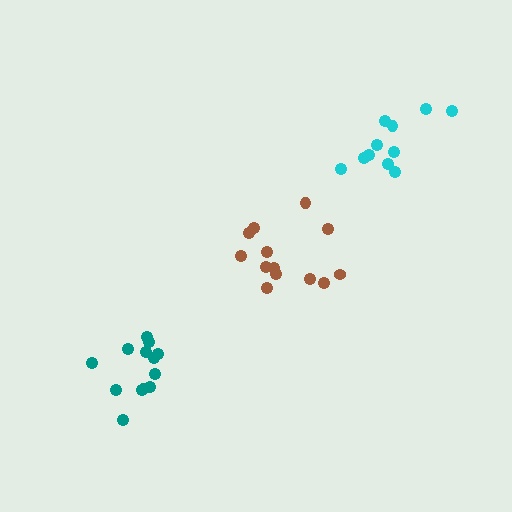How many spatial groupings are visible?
There are 3 spatial groupings.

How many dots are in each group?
Group 1: 13 dots, Group 2: 11 dots, Group 3: 13 dots (37 total).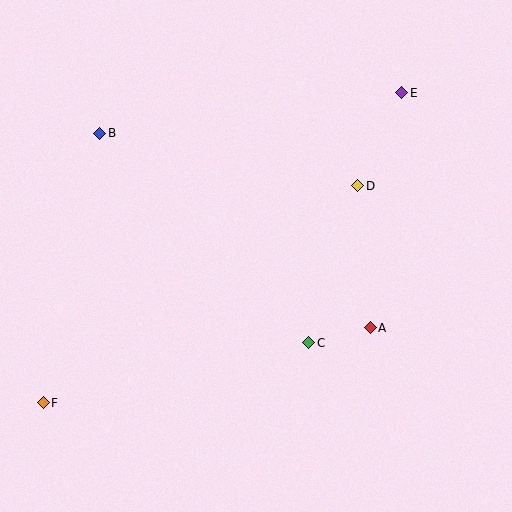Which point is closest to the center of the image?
Point C at (309, 343) is closest to the center.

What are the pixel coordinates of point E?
Point E is at (402, 93).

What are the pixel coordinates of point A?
Point A is at (370, 328).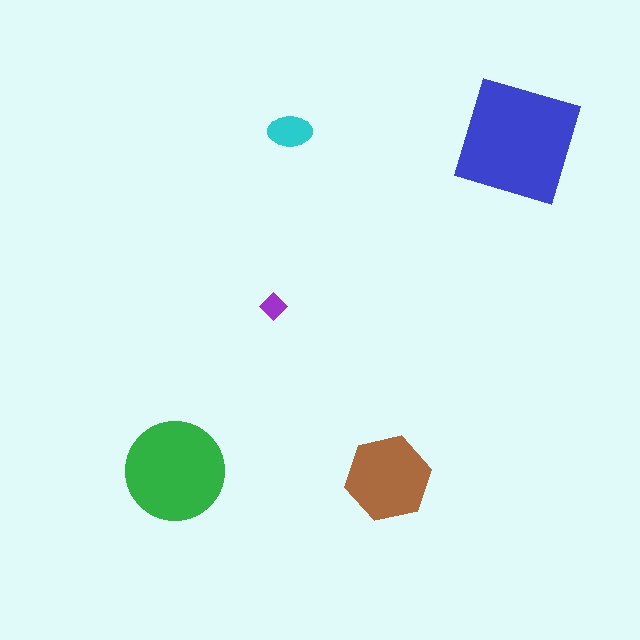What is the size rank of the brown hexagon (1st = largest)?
3rd.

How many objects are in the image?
There are 5 objects in the image.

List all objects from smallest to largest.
The purple diamond, the cyan ellipse, the brown hexagon, the green circle, the blue square.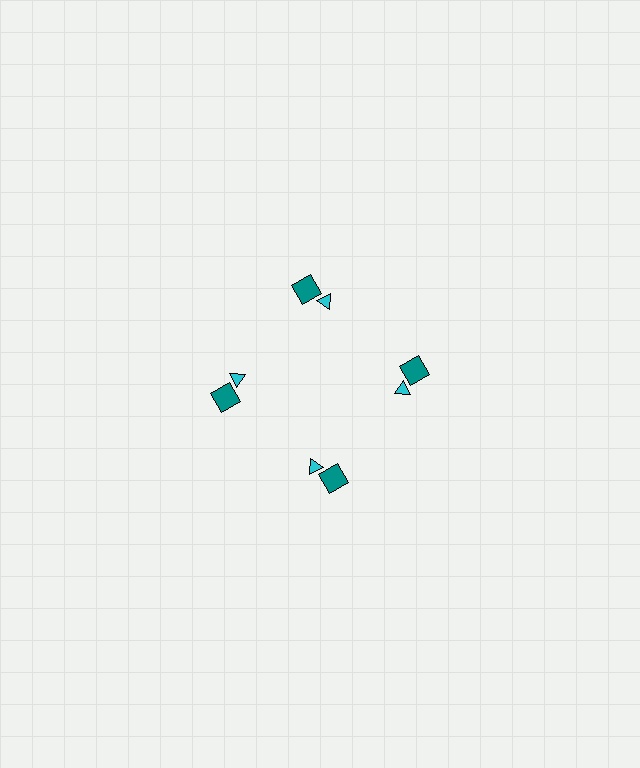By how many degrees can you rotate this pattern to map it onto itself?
The pattern maps onto itself every 90 degrees of rotation.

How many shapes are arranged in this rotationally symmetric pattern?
There are 8 shapes, arranged in 4 groups of 2.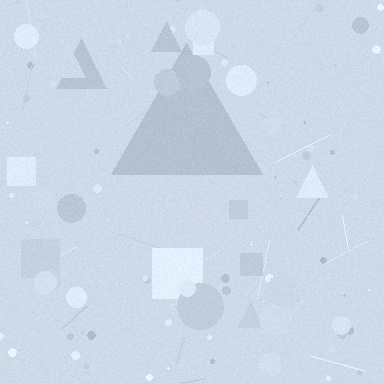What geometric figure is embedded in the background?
A triangle is embedded in the background.